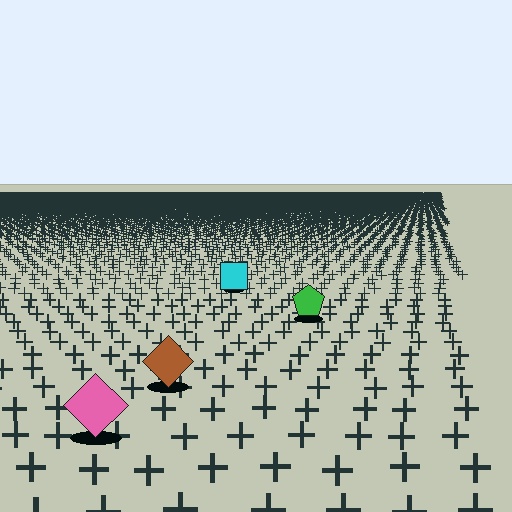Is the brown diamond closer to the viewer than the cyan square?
Yes. The brown diamond is closer — you can tell from the texture gradient: the ground texture is coarser near it.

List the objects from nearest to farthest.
From nearest to farthest: the pink diamond, the brown diamond, the green pentagon, the cyan square.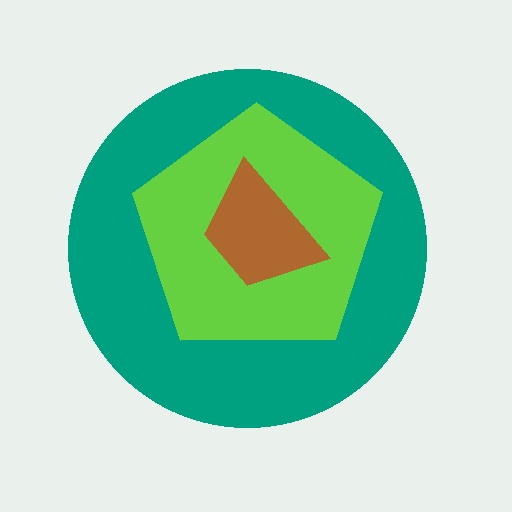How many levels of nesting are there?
3.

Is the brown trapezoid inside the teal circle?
Yes.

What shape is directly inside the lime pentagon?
The brown trapezoid.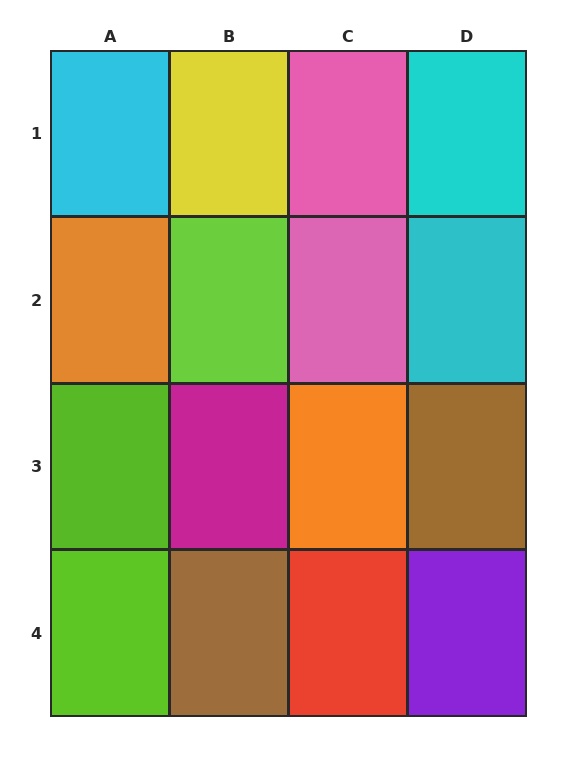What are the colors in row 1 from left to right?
Cyan, yellow, pink, cyan.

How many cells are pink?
2 cells are pink.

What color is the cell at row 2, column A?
Orange.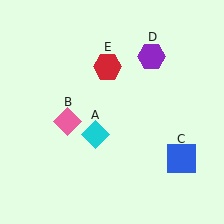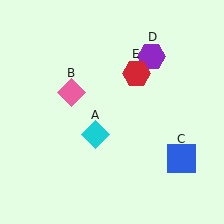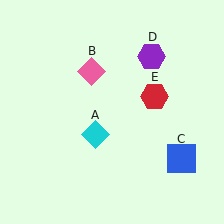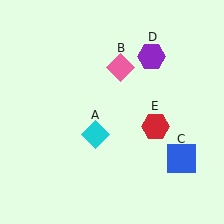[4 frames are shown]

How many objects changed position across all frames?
2 objects changed position: pink diamond (object B), red hexagon (object E).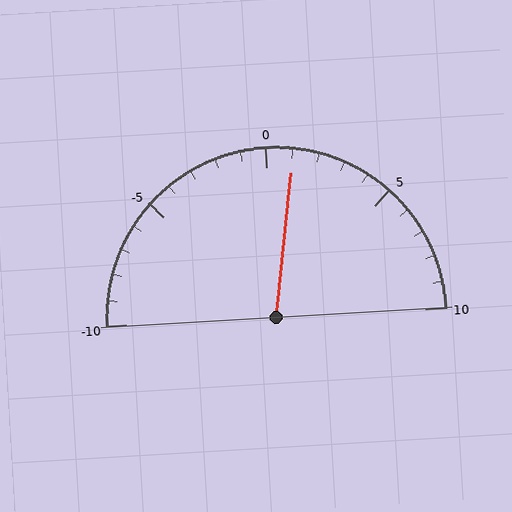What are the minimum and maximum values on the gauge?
The gauge ranges from -10 to 10.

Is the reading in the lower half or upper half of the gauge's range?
The reading is in the upper half of the range (-10 to 10).